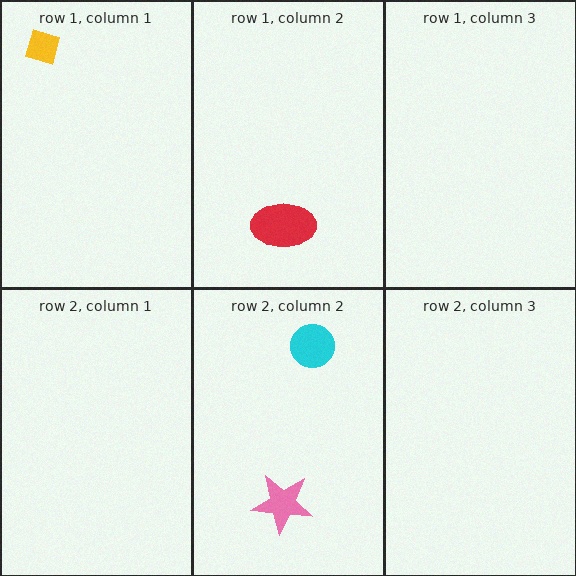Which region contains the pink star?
The row 2, column 2 region.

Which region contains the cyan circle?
The row 2, column 2 region.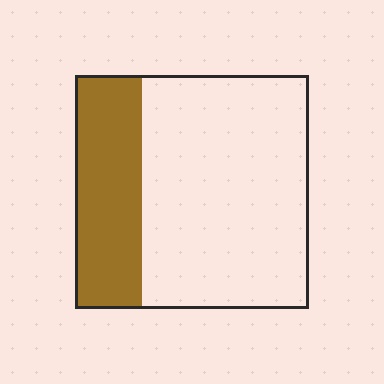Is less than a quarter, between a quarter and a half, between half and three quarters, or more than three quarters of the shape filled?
Between a quarter and a half.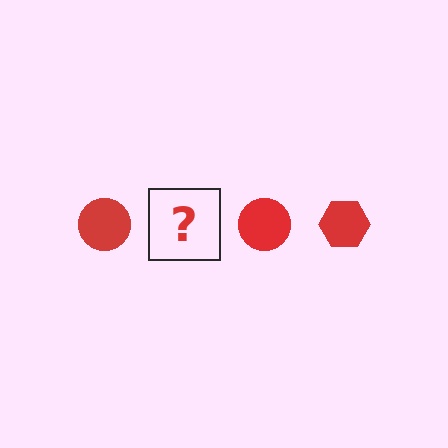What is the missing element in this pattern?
The missing element is a red hexagon.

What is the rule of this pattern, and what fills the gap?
The rule is that the pattern cycles through circle, hexagon shapes in red. The gap should be filled with a red hexagon.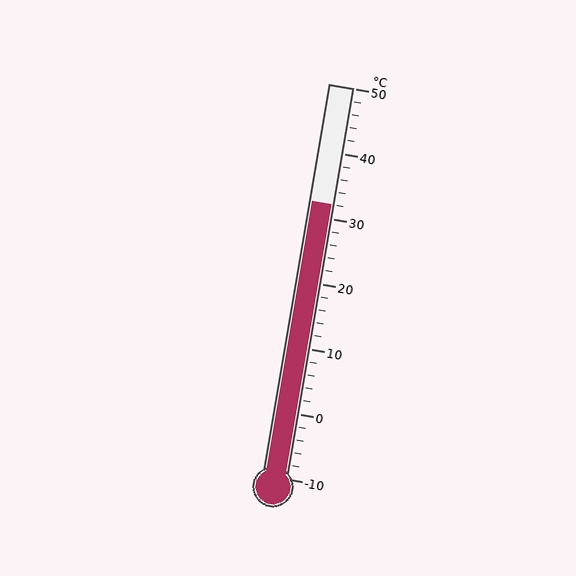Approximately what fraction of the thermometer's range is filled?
The thermometer is filled to approximately 70% of its range.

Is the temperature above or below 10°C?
The temperature is above 10°C.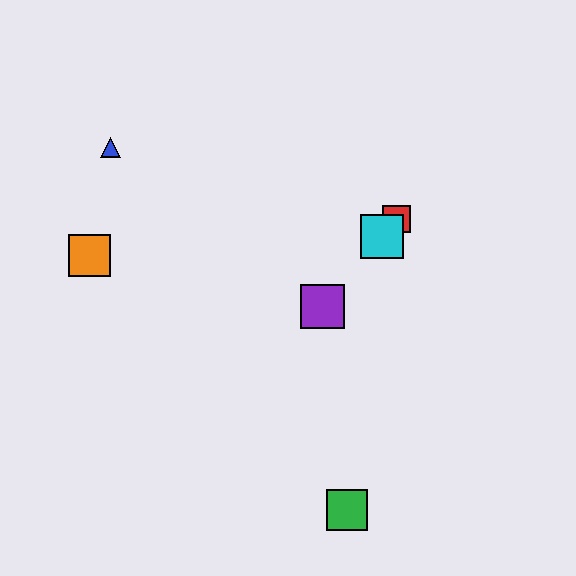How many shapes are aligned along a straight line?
4 shapes (the red square, the yellow triangle, the purple square, the cyan square) are aligned along a straight line.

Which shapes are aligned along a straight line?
The red square, the yellow triangle, the purple square, the cyan square are aligned along a straight line.